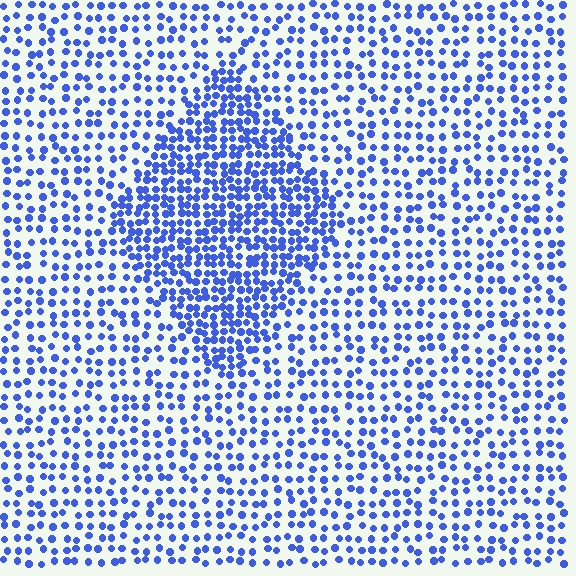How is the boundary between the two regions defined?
The boundary is defined by a change in element density (approximately 2.0x ratio). All elements are the same color, size, and shape.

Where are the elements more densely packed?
The elements are more densely packed inside the diamond boundary.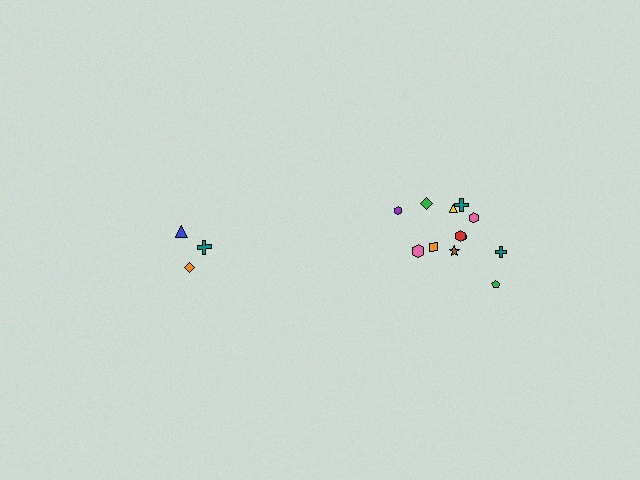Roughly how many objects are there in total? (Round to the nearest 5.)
Roughly 15 objects in total.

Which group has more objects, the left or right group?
The right group.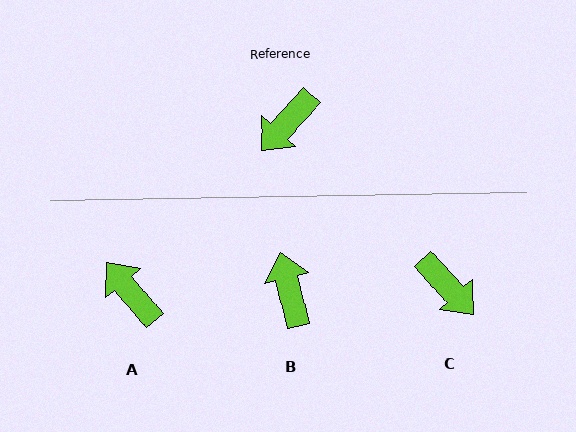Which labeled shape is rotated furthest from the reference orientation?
B, about 123 degrees away.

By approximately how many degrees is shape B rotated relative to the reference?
Approximately 123 degrees clockwise.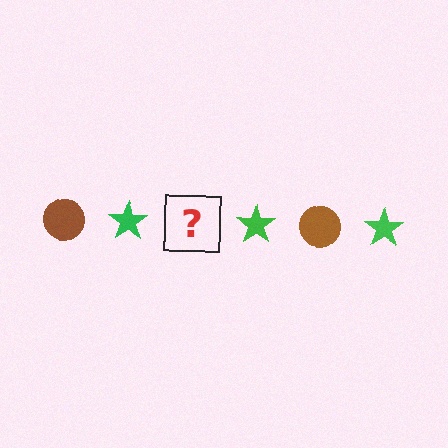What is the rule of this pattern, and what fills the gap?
The rule is that the pattern alternates between brown circle and green star. The gap should be filled with a brown circle.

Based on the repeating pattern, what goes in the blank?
The blank should be a brown circle.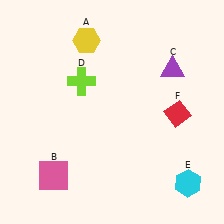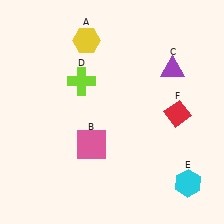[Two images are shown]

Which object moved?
The pink square (B) moved right.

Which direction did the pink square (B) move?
The pink square (B) moved right.